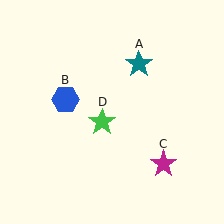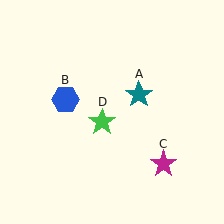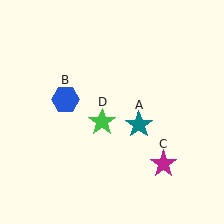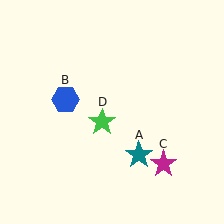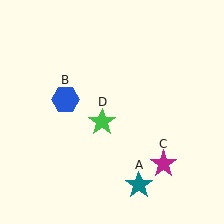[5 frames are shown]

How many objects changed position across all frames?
1 object changed position: teal star (object A).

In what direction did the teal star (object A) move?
The teal star (object A) moved down.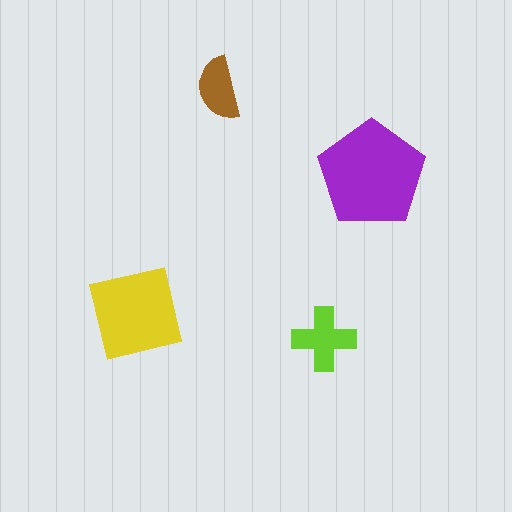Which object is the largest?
The purple pentagon.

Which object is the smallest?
The brown semicircle.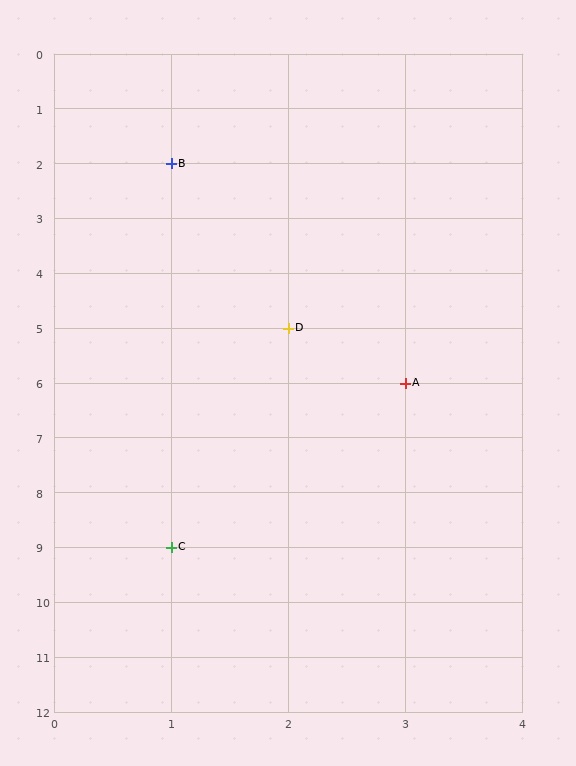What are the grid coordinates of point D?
Point D is at grid coordinates (2, 5).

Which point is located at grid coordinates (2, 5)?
Point D is at (2, 5).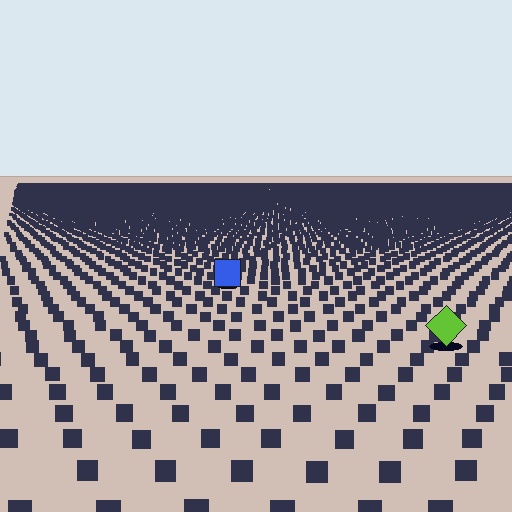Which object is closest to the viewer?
The lime diamond is closest. The texture marks near it are larger and more spread out.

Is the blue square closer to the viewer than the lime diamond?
No. The lime diamond is closer — you can tell from the texture gradient: the ground texture is coarser near it.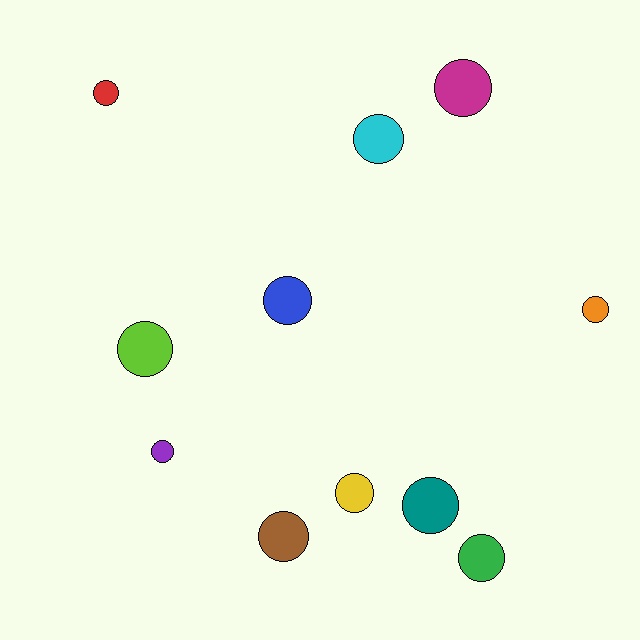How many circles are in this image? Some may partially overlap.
There are 11 circles.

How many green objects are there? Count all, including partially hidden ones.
There is 1 green object.